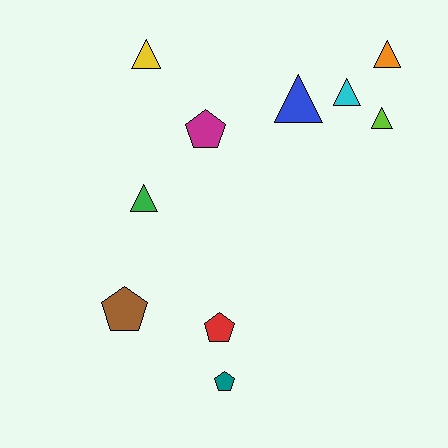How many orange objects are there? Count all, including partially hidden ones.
There is 1 orange object.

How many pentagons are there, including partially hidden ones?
There are 4 pentagons.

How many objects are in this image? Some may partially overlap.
There are 10 objects.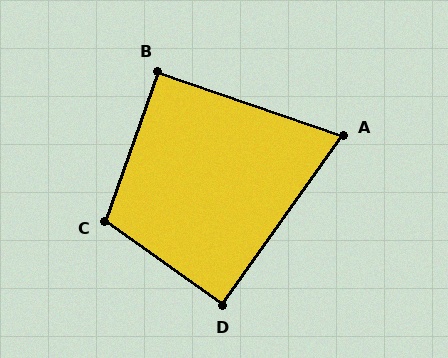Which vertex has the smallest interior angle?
A, at approximately 74 degrees.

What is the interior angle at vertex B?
Approximately 90 degrees (approximately right).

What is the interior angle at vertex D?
Approximately 90 degrees (approximately right).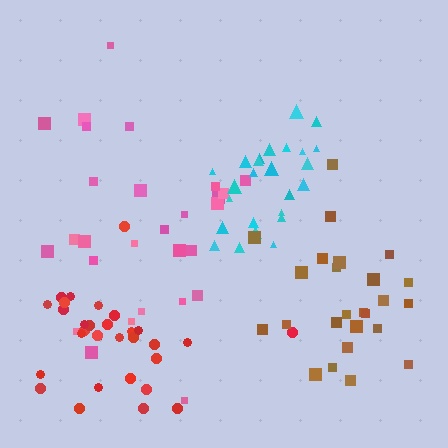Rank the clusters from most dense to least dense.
cyan, red, brown, pink.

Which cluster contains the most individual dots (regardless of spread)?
Red (31).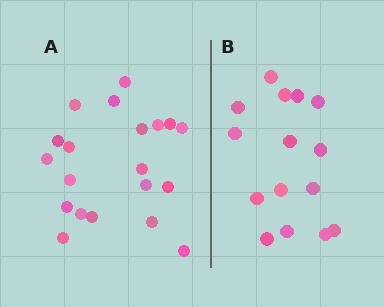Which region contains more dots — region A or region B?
Region A (the left region) has more dots.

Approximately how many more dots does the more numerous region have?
Region A has about 5 more dots than region B.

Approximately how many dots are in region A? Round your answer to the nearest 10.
About 20 dots.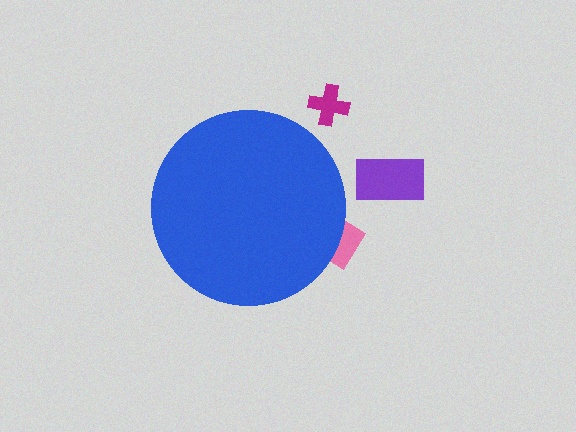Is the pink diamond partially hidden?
Yes, the pink diamond is partially hidden behind the blue circle.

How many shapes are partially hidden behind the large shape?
1 shape is partially hidden.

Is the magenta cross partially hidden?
No, the magenta cross is fully visible.